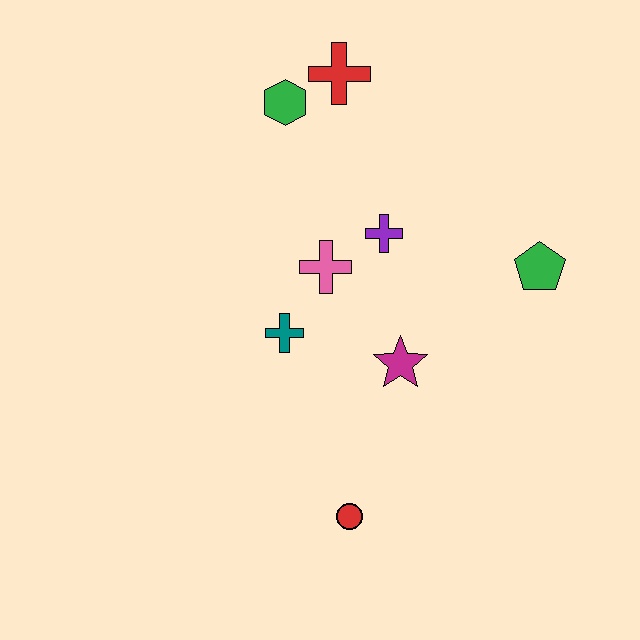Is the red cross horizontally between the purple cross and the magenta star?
No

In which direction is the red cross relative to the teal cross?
The red cross is above the teal cross.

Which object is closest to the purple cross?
The pink cross is closest to the purple cross.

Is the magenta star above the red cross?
No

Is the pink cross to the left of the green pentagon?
Yes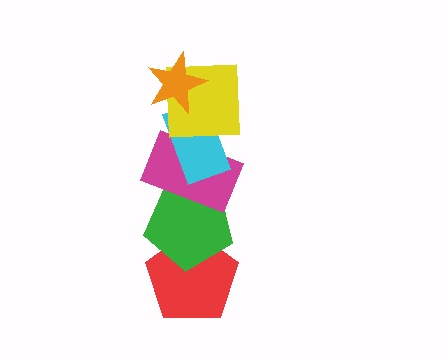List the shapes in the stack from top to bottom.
From top to bottom: the orange star, the yellow square, the cyan rectangle, the magenta rectangle, the green pentagon, the red pentagon.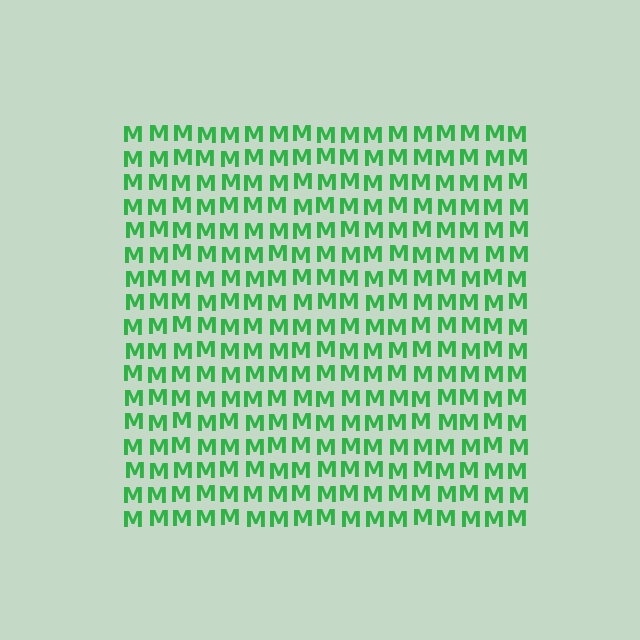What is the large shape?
The large shape is a square.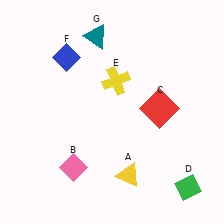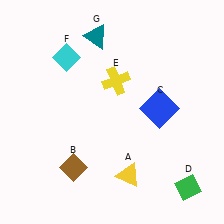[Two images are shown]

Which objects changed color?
B changed from pink to brown. C changed from red to blue. F changed from blue to cyan.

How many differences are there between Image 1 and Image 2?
There are 3 differences between the two images.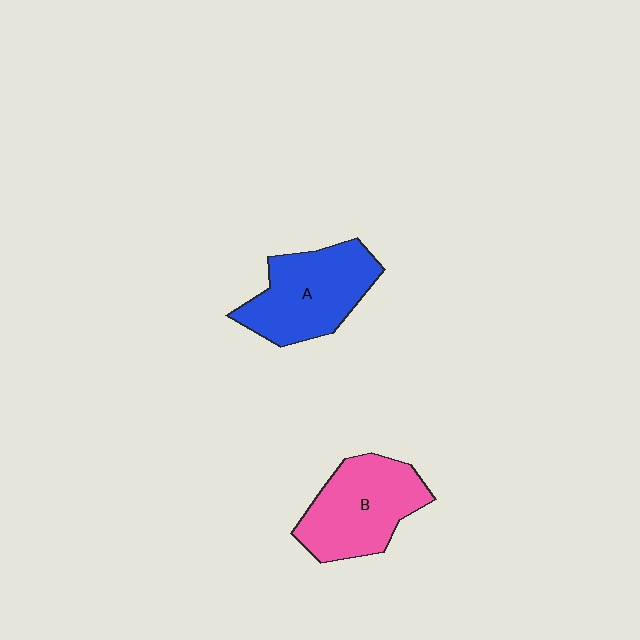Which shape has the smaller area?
Shape B (pink).